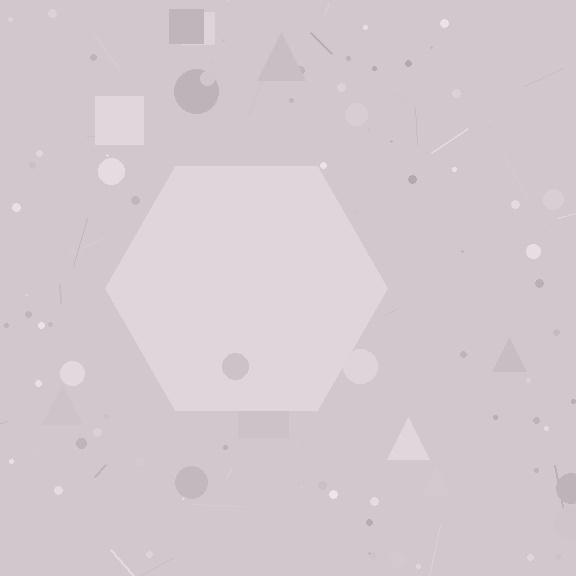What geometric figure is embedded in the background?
A hexagon is embedded in the background.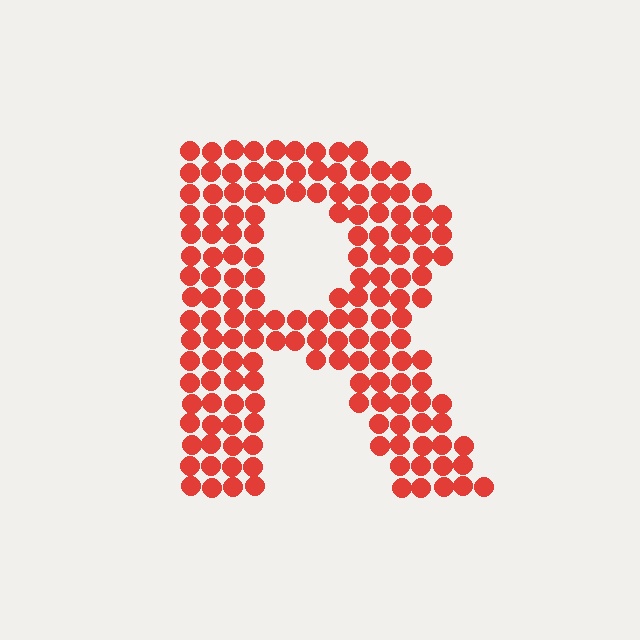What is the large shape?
The large shape is the letter R.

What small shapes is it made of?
It is made of small circles.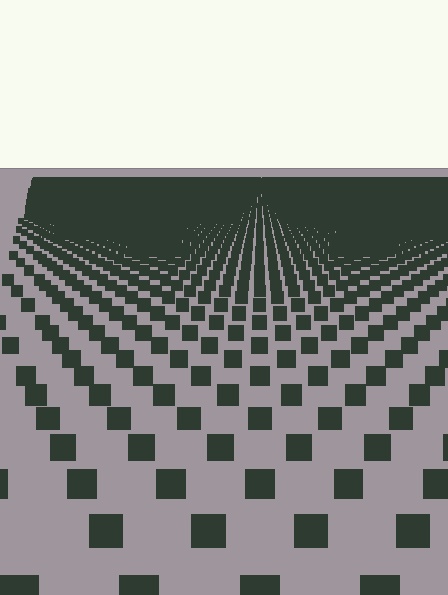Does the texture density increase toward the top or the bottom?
Density increases toward the top.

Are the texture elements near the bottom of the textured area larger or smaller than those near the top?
Larger. Near the bottom, elements are closer to the viewer and appear at a bigger on-screen size.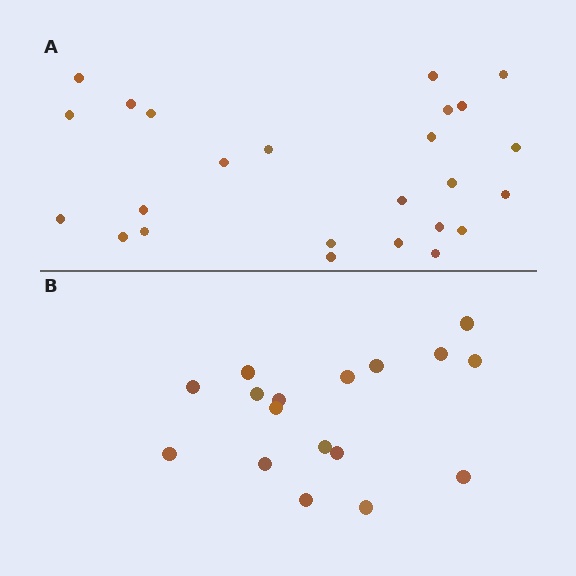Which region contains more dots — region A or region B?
Region A (the top region) has more dots.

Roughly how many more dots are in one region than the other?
Region A has roughly 8 or so more dots than region B.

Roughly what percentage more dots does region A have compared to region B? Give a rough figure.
About 45% more.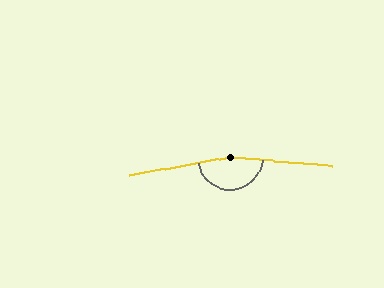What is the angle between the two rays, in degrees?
Approximately 165 degrees.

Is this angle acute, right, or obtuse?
It is obtuse.